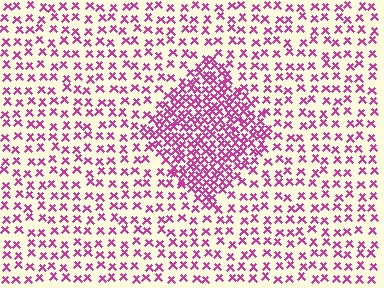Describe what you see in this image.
The image contains small magenta elements arranged at two different densities. A diamond-shaped region is visible where the elements are more densely packed than the surrounding area.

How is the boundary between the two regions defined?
The boundary is defined by a change in element density (approximately 2.3x ratio). All elements are the same color, size, and shape.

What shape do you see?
I see a diamond.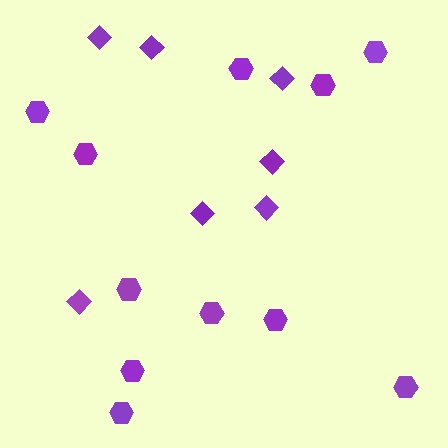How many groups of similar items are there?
There are 2 groups: one group of diamonds (7) and one group of hexagons (11).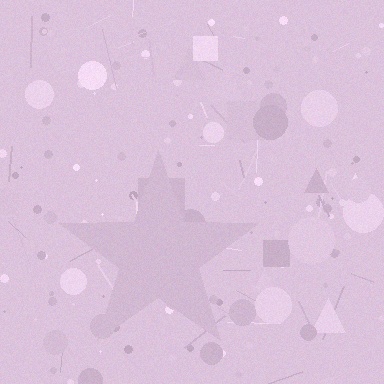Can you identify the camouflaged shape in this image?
The camouflaged shape is a star.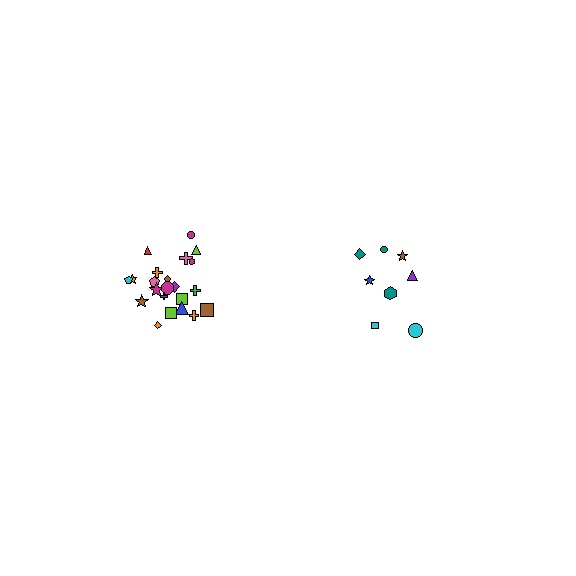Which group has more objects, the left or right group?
The left group.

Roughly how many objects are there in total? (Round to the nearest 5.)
Roughly 30 objects in total.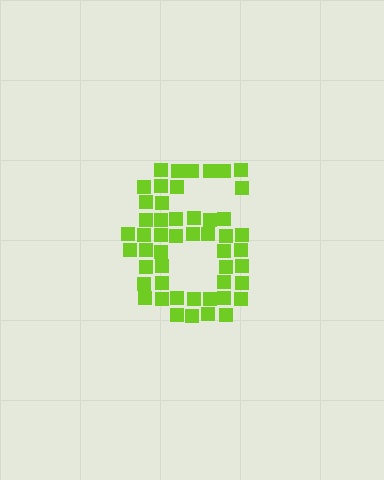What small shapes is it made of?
It is made of small squares.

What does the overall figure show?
The overall figure shows the digit 6.